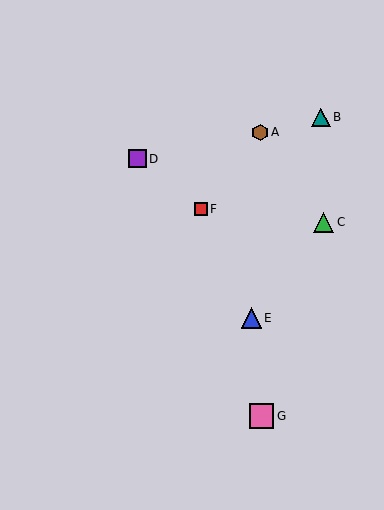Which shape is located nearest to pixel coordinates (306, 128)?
The teal triangle (labeled B) at (321, 117) is nearest to that location.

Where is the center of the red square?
The center of the red square is at (201, 209).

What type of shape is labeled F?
Shape F is a red square.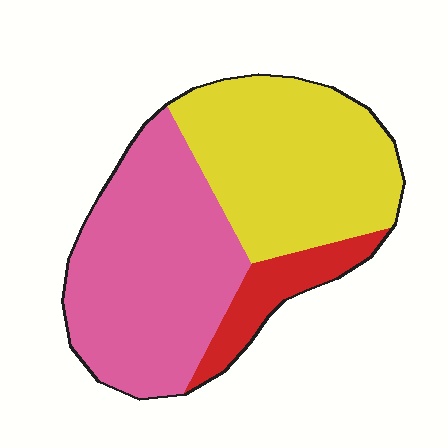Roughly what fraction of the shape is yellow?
Yellow takes up between a quarter and a half of the shape.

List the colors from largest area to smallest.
From largest to smallest: pink, yellow, red.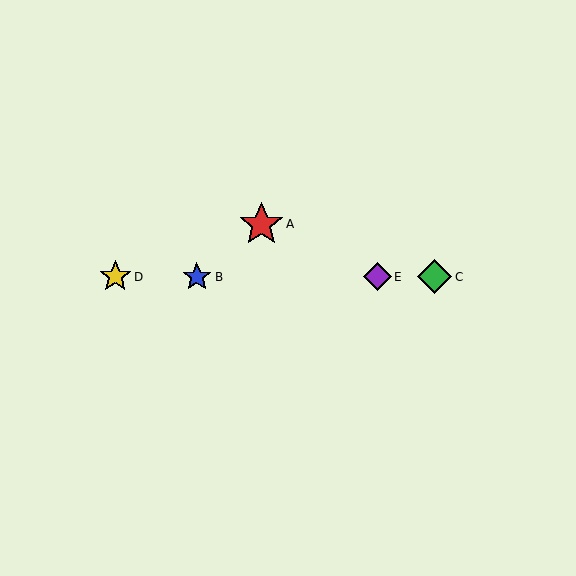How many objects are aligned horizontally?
4 objects (B, C, D, E) are aligned horizontally.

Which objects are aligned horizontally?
Objects B, C, D, E are aligned horizontally.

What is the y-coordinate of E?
Object E is at y≈277.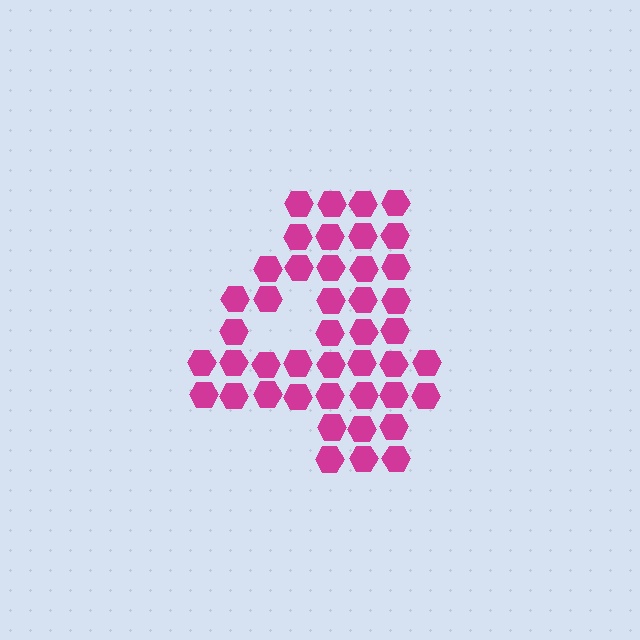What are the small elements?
The small elements are hexagons.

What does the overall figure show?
The overall figure shows the digit 4.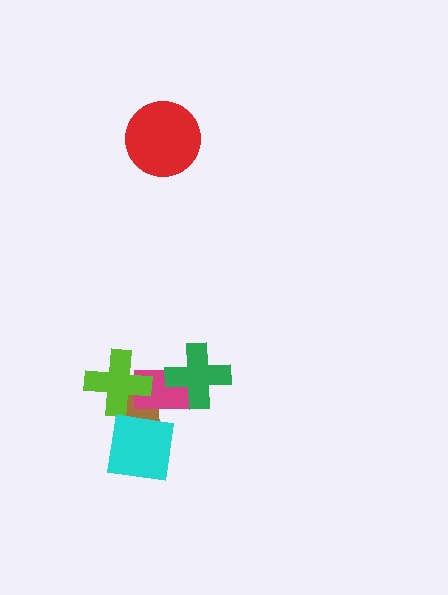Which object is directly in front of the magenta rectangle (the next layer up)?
The lime cross is directly in front of the magenta rectangle.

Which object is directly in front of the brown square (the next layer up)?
The magenta rectangle is directly in front of the brown square.